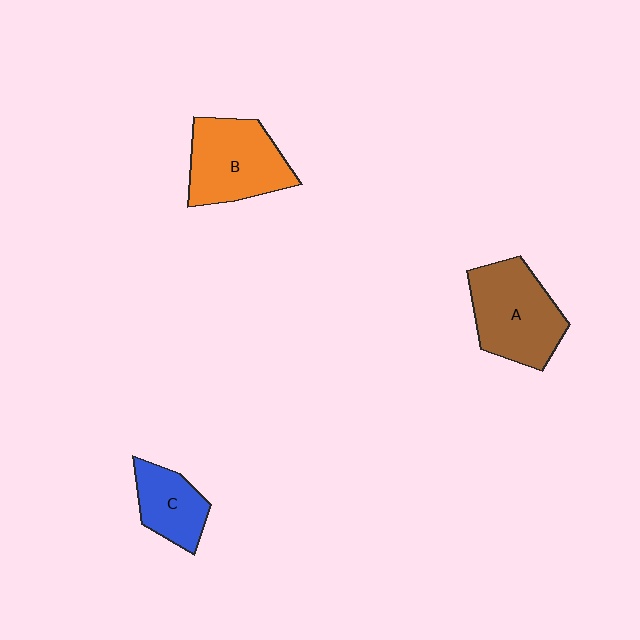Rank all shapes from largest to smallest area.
From largest to smallest: A (brown), B (orange), C (blue).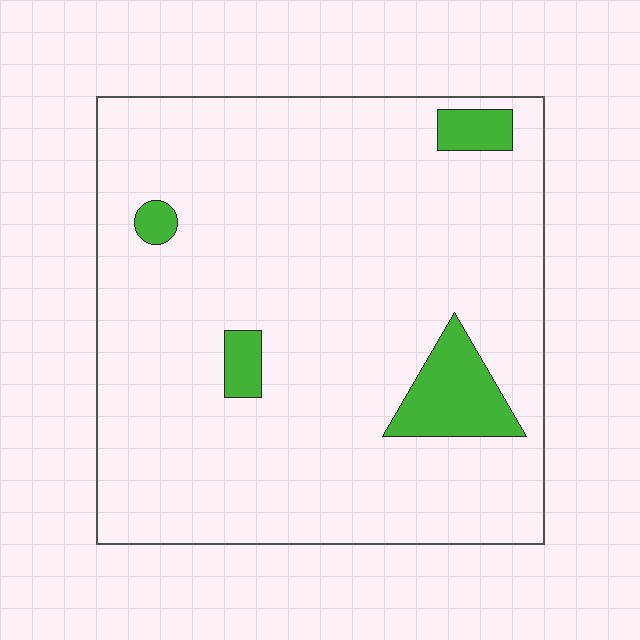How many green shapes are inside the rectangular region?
4.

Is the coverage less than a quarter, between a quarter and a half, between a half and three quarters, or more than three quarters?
Less than a quarter.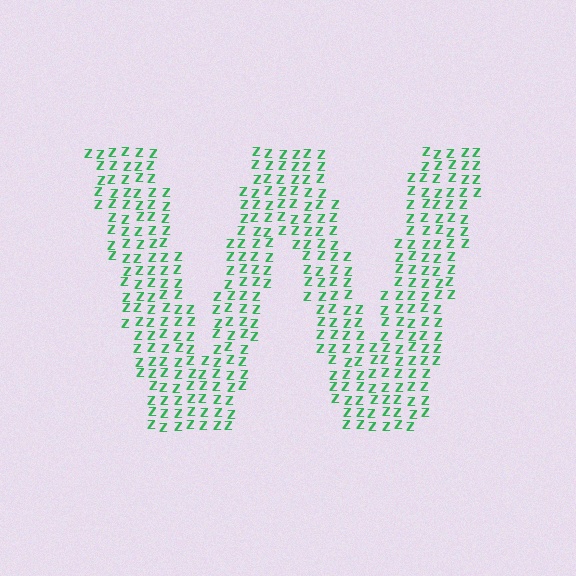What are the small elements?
The small elements are letter Z's.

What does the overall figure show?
The overall figure shows the letter W.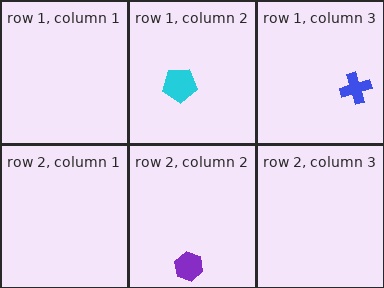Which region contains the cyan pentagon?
The row 1, column 2 region.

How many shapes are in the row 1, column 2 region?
1.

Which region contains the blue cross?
The row 1, column 3 region.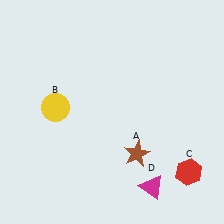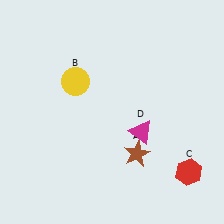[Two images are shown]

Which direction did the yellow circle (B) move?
The yellow circle (B) moved up.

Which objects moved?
The objects that moved are: the yellow circle (B), the magenta triangle (D).